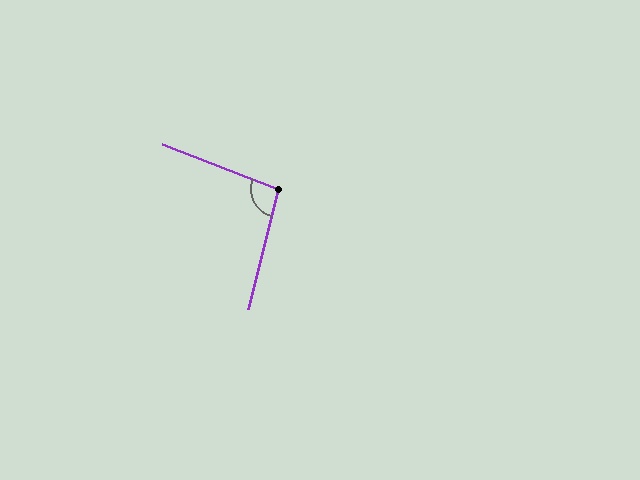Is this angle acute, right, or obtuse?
It is obtuse.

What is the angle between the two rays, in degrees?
Approximately 97 degrees.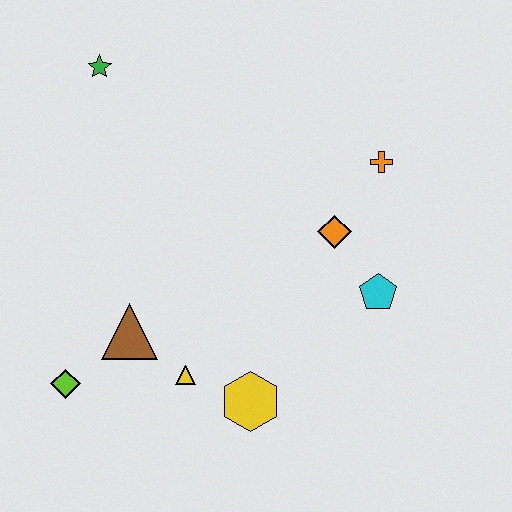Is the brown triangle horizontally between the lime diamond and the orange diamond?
Yes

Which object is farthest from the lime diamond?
The orange cross is farthest from the lime diamond.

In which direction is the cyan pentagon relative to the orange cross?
The cyan pentagon is below the orange cross.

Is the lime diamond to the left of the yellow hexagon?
Yes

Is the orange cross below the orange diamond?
No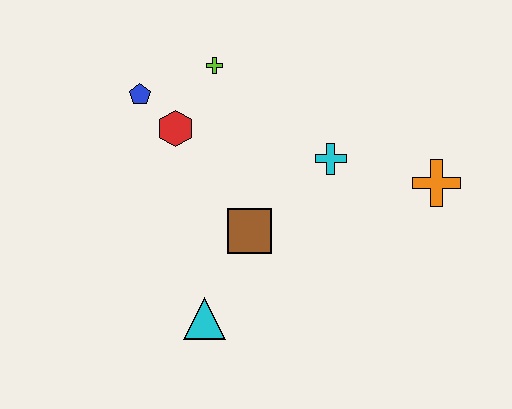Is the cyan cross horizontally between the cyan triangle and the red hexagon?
No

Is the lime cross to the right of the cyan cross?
No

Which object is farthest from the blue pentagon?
The orange cross is farthest from the blue pentagon.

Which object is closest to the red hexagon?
The blue pentagon is closest to the red hexagon.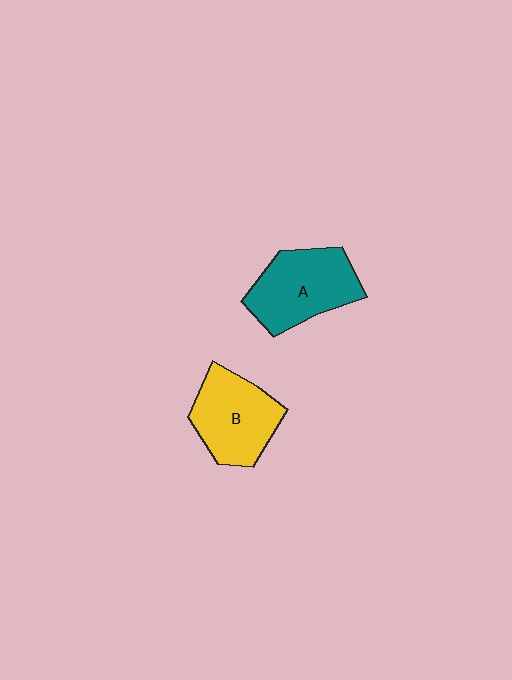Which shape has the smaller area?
Shape B (yellow).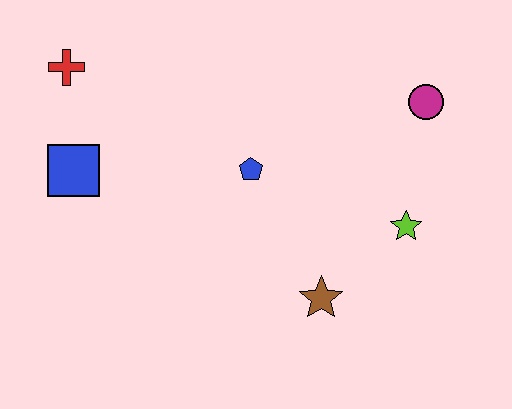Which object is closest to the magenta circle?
The lime star is closest to the magenta circle.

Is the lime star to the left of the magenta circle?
Yes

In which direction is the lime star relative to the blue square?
The lime star is to the right of the blue square.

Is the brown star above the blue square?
No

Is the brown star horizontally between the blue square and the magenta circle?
Yes